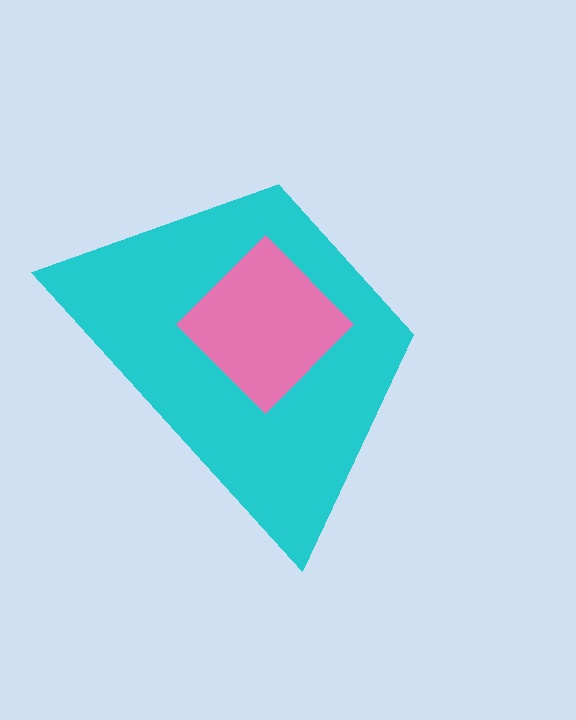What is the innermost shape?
The pink diamond.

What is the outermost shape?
The cyan trapezoid.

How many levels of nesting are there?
2.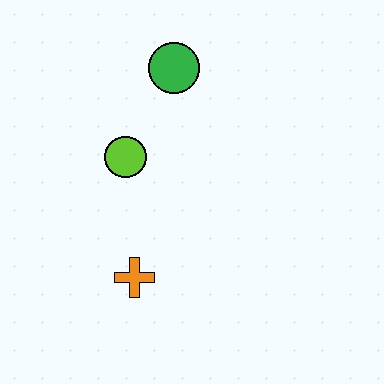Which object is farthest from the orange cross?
The green circle is farthest from the orange cross.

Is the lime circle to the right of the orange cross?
No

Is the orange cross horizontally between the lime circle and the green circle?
Yes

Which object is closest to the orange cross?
The lime circle is closest to the orange cross.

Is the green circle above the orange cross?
Yes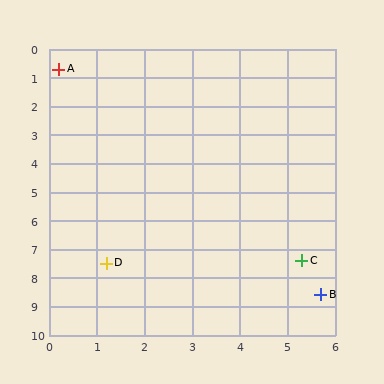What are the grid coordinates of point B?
Point B is at approximately (5.7, 8.6).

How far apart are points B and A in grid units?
Points B and A are about 9.6 grid units apart.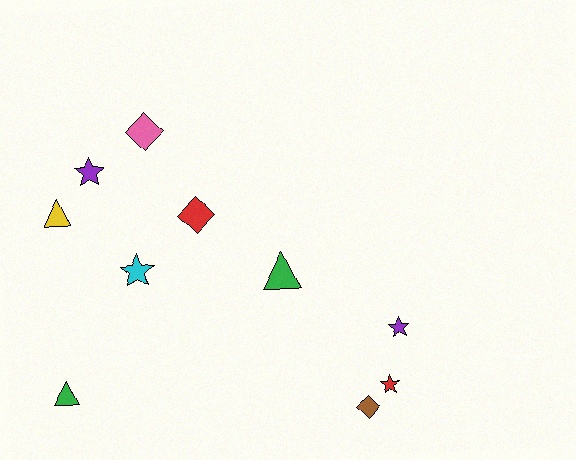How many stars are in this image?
There are 4 stars.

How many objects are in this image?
There are 10 objects.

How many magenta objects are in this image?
There are no magenta objects.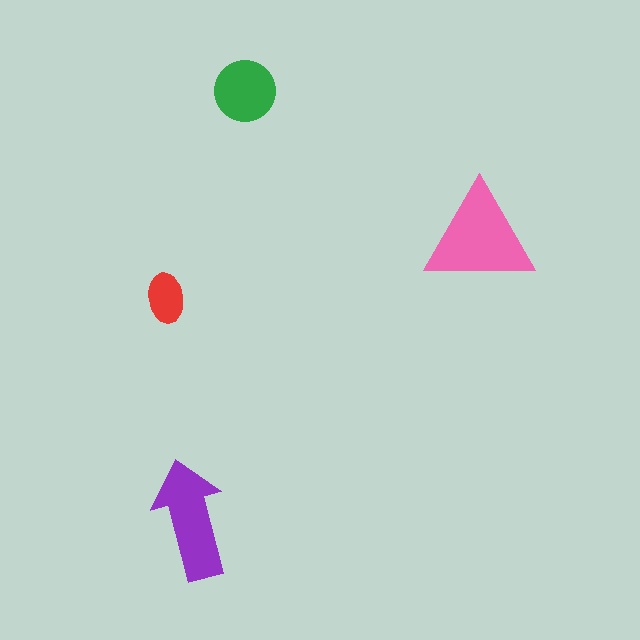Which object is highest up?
The green circle is topmost.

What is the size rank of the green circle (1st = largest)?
3rd.